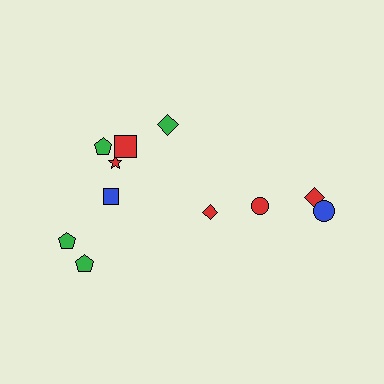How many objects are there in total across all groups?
There are 11 objects.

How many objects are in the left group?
There are 7 objects.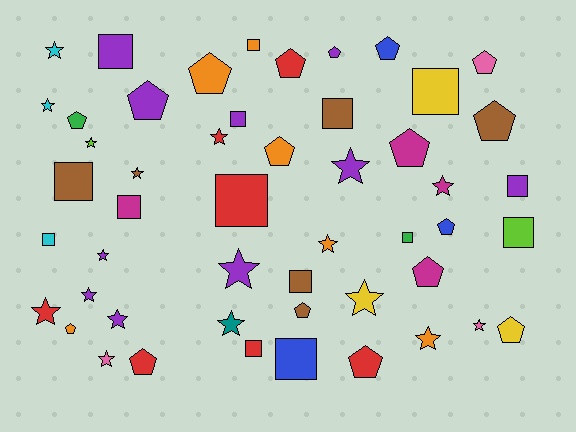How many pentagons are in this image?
There are 17 pentagons.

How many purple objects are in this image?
There are 10 purple objects.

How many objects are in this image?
There are 50 objects.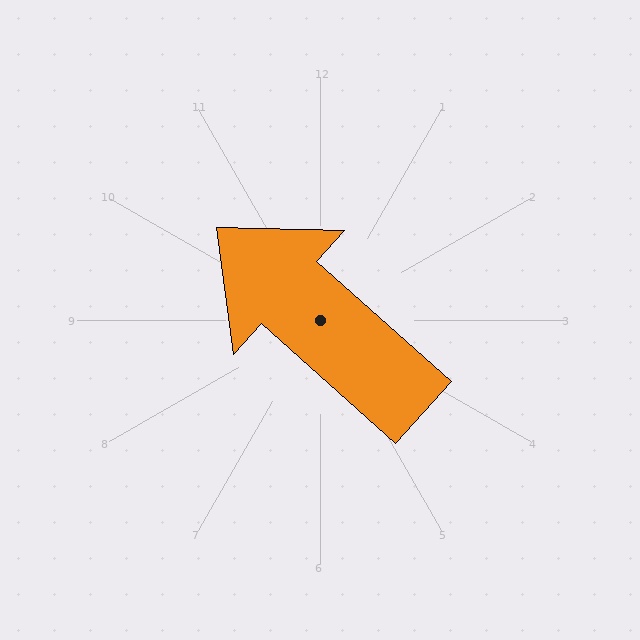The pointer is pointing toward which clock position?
Roughly 10 o'clock.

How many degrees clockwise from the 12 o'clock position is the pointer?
Approximately 312 degrees.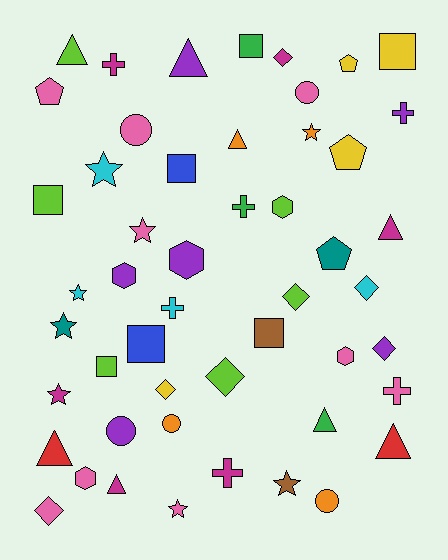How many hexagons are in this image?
There are 5 hexagons.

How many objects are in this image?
There are 50 objects.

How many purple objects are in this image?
There are 6 purple objects.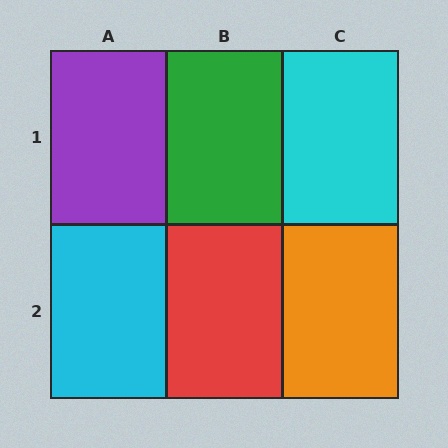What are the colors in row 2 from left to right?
Cyan, red, orange.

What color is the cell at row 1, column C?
Cyan.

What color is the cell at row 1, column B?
Green.